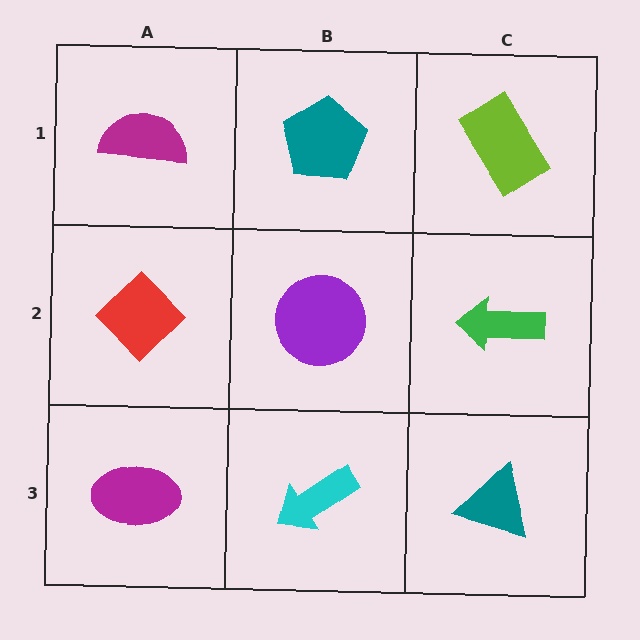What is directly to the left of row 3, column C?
A cyan arrow.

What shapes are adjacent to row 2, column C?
A lime rectangle (row 1, column C), a teal triangle (row 3, column C), a purple circle (row 2, column B).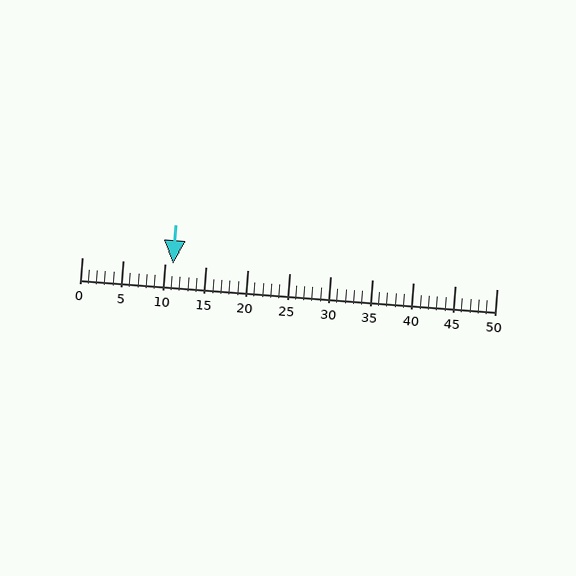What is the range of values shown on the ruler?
The ruler shows values from 0 to 50.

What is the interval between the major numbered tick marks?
The major tick marks are spaced 5 units apart.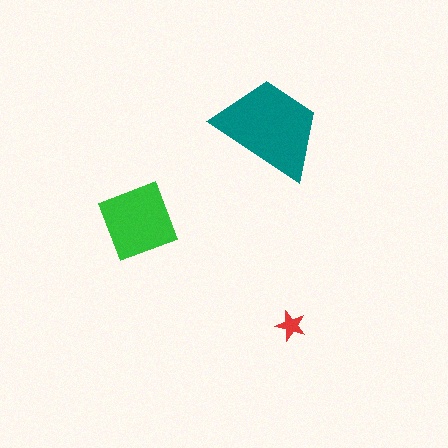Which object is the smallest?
The red star.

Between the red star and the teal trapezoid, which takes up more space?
The teal trapezoid.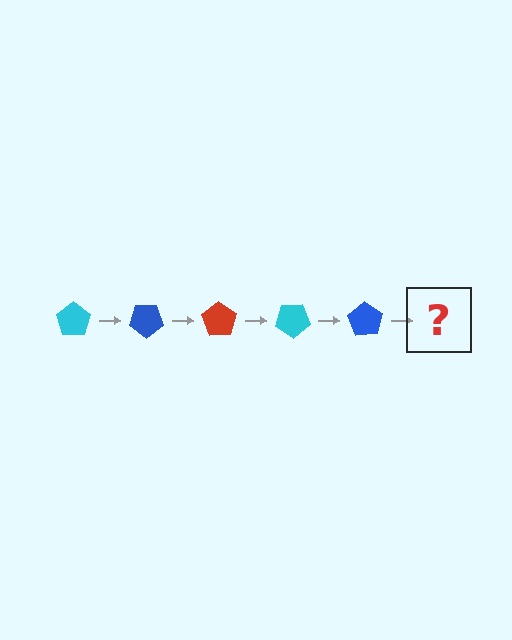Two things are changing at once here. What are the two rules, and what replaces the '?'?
The two rules are that it rotates 35 degrees each step and the color cycles through cyan, blue, and red. The '?' should be a red pentagon, rotated 175 degrees from the start.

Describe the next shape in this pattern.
It should be a red pentagon, rotated 175 degrees from the start.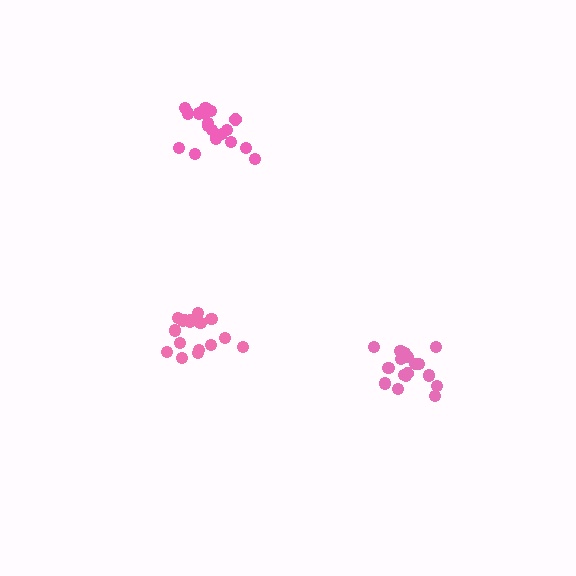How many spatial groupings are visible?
There are 3 spatial groupings.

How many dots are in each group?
Group 1: 18 dots, Group 2: 18 dots, Group 3: 17 dots (53 total).